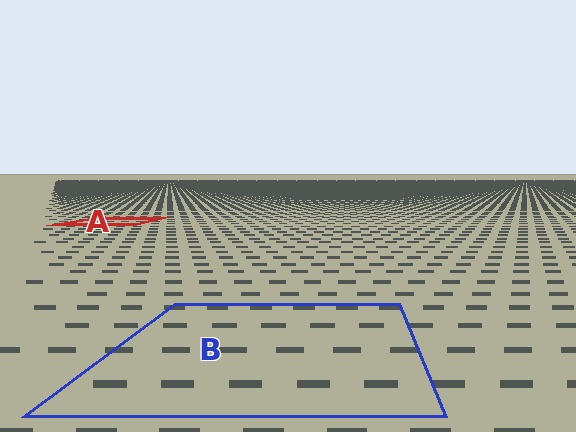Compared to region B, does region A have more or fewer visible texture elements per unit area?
Region A has more texture elements per unit area — they are packed more densely because it is farther away.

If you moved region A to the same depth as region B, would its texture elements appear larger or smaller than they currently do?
They would appear larger. At a closer depth, the same texture elements are projected at a bigger on-screen size.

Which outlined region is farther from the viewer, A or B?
Region A is farther from the viewer — the texture elements inside it appear smaller and more densely packed.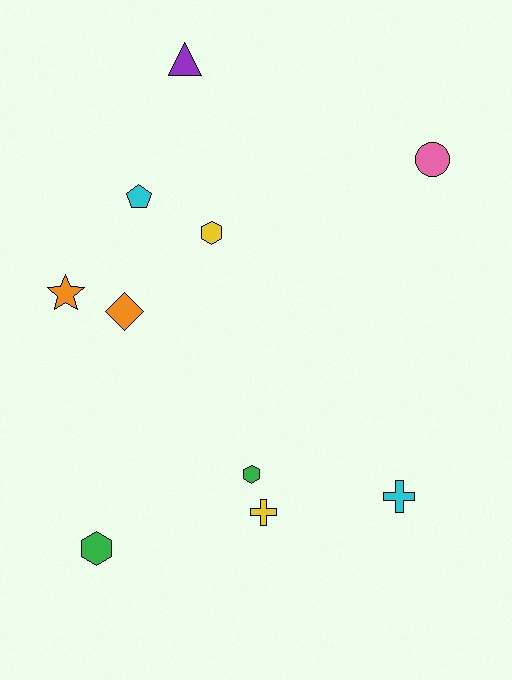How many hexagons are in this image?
There are 3 hexagons.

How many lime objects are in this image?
There are no lime objects.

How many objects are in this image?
There are 10 objects.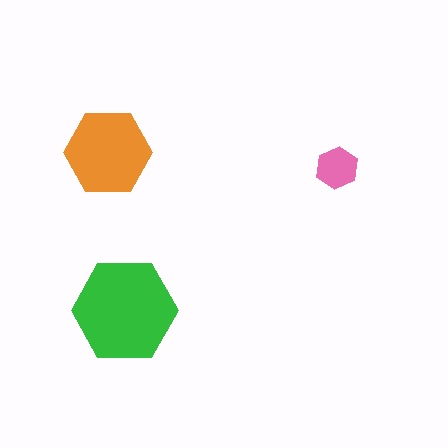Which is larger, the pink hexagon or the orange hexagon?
The orange one.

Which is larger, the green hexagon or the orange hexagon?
The green one.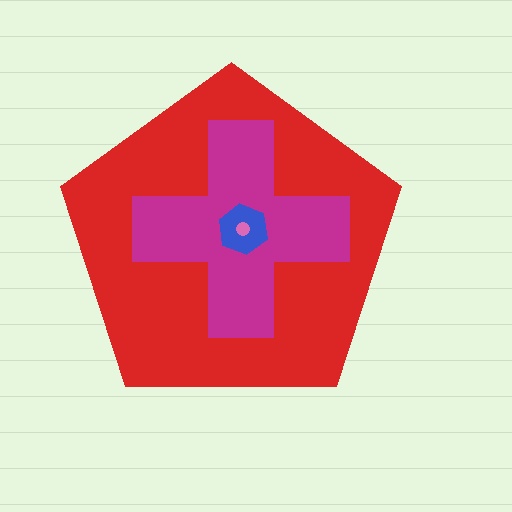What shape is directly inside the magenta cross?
The blue hexagon.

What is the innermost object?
The pink circle.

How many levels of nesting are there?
4.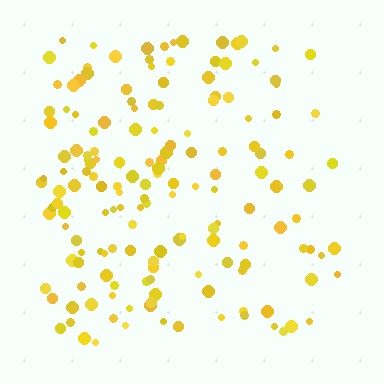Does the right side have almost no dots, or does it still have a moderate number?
Still a moderate number, just noticeably fewer than the left.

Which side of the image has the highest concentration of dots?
The left.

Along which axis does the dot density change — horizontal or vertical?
Horizontal.